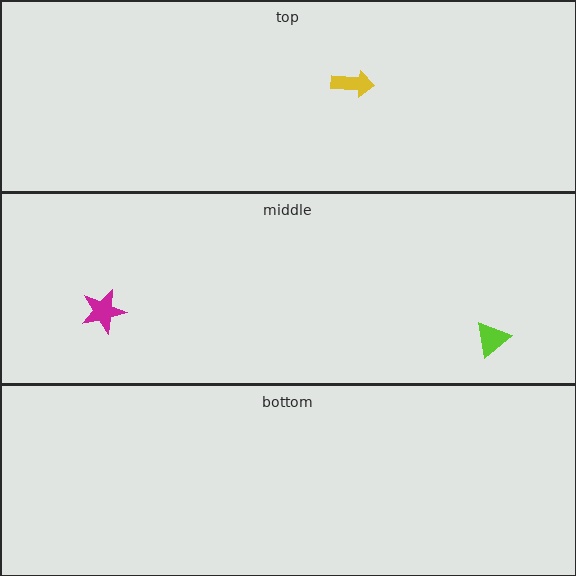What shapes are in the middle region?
The magenta star, the lime triangle.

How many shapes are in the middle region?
2.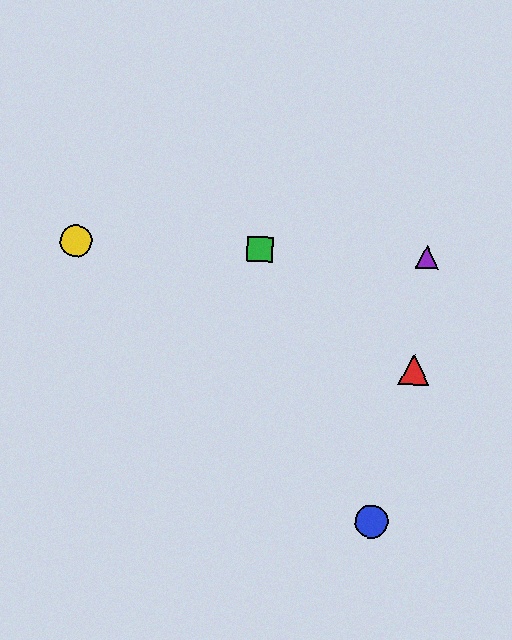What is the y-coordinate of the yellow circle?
The yellow circle is at y≈241.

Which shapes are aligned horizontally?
The green square, the yellow circle, the purple triangle are aligned horizontally.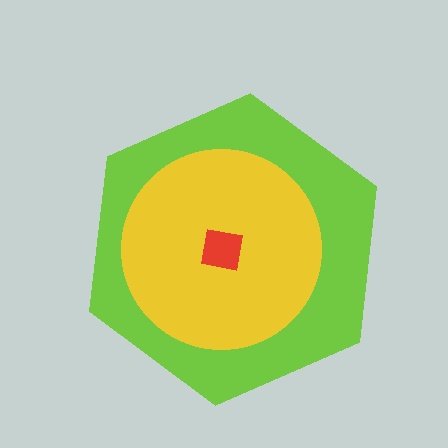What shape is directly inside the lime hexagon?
The yellow circle.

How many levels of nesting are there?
3.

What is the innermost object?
The red square.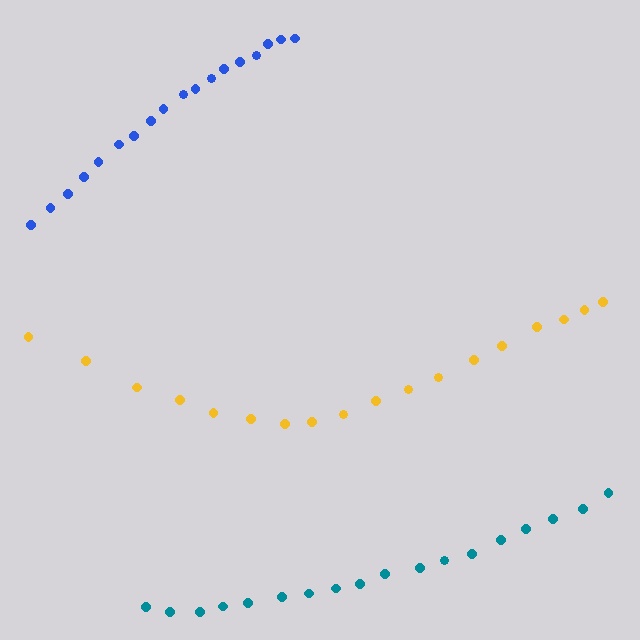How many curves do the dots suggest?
There are 3 distinct paths.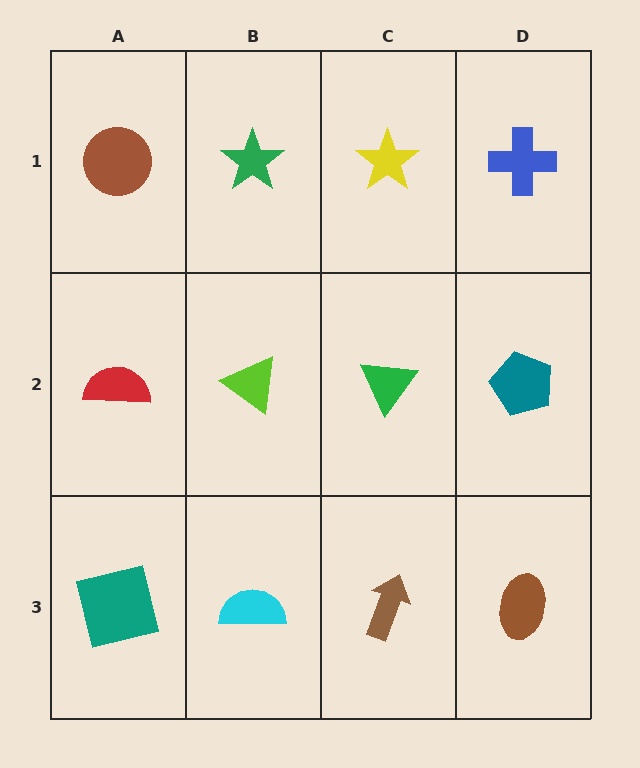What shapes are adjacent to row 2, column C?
A yellow star (row 1, column C), a brown arrow (row 3, column C), a lime triangle (row 2, column B), a teal pentagon (row 2, column D).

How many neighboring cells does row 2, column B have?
4.